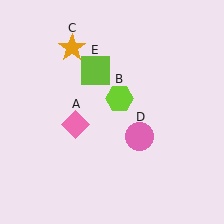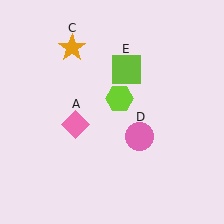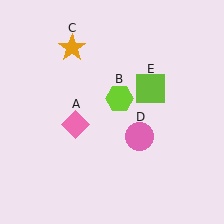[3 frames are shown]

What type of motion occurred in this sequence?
The lime square (object E) rotated clockwise around the center of the scene.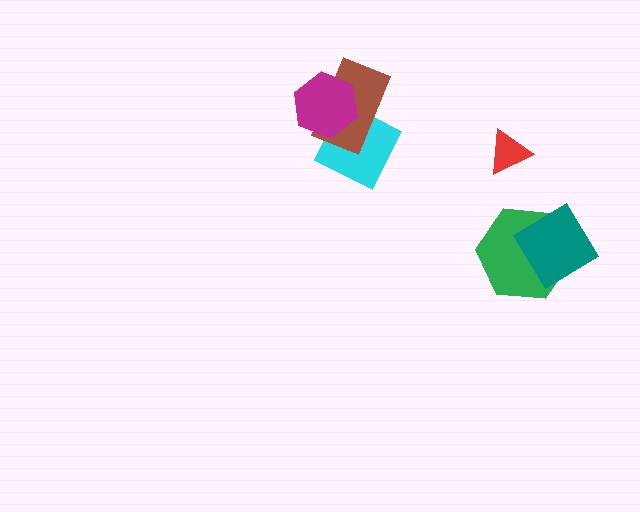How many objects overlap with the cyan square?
2 objects overlap with the cyan square.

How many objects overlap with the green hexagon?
1 object overlaps with the green hexagon.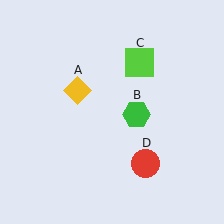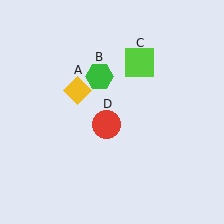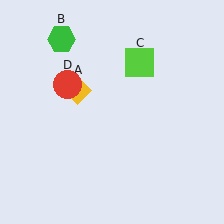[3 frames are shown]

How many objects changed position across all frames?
2 objects changed position: green hexagon (object B), red circle (object D).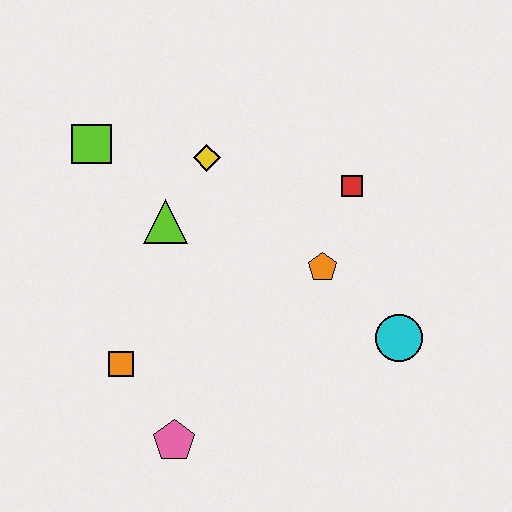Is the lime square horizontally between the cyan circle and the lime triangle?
No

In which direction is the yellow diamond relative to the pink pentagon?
The yellow diamond is above the pink pentagon.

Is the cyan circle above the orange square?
Yes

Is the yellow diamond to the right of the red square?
No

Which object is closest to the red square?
The orange pentagon is closest to the red square.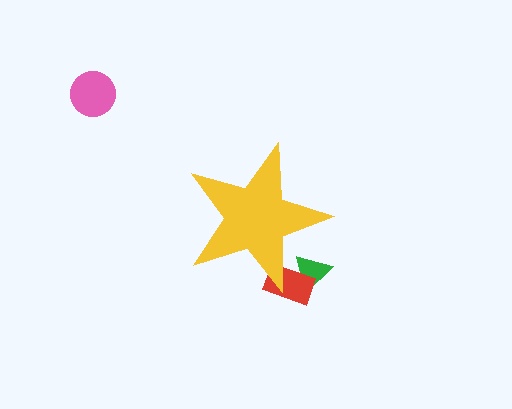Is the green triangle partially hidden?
Yes, the green triangle is partially hidden behind the yellow star.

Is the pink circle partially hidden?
No, the pink circle is fully visible.